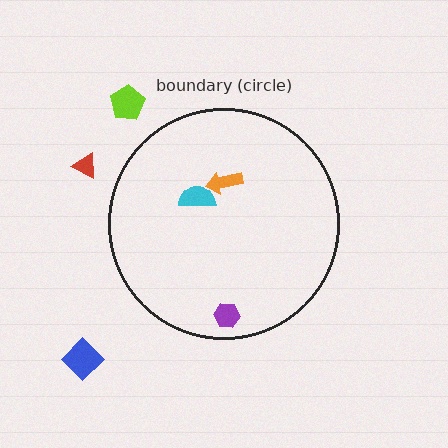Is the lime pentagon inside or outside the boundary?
Outside.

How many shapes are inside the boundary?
3 inside, 3 outside.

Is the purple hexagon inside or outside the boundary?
Inside.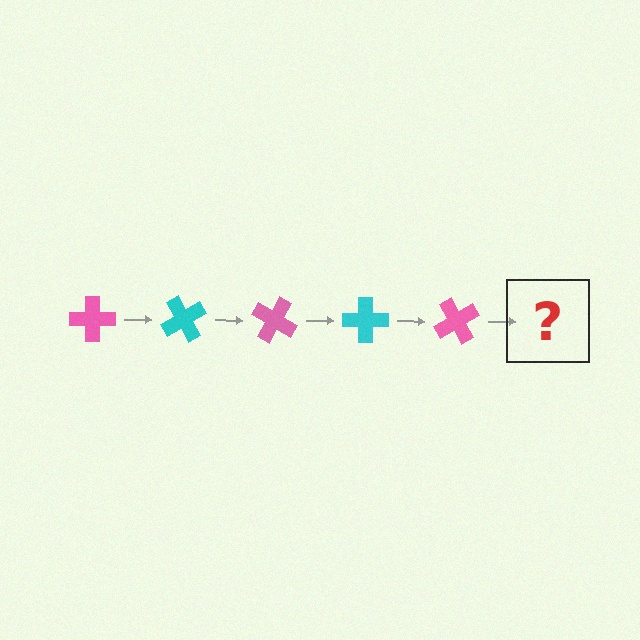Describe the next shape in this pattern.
It should be a cyan cross, rotated 300 degrees from the start.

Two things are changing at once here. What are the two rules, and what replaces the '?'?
The two rules are that it rotates 60 degrees each step and the color cycles through pink and cyan. The '?' should be a cyan cross, rotated 300 degrees from the start.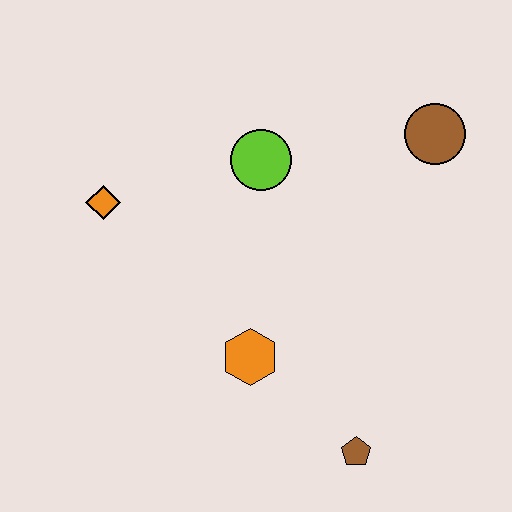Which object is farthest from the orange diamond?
The brown pentagon is farthest from the orange diamond.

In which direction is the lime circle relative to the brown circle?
The lime circle is to the left of the brown circle.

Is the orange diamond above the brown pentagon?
Yes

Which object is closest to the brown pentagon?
The orange hexagon is closest to the brown pentagon.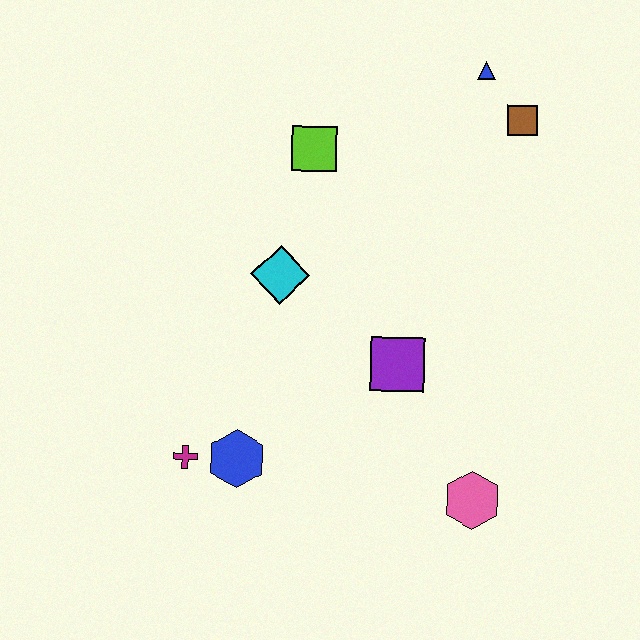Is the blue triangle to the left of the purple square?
No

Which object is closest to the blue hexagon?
The magenta cross is closest to the blue hexagon.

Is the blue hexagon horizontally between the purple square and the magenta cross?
Yes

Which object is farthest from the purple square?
The blue triangle is farthest from the purple square.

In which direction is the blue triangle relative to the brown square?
The blue triangle is above the brown square.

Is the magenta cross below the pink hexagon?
No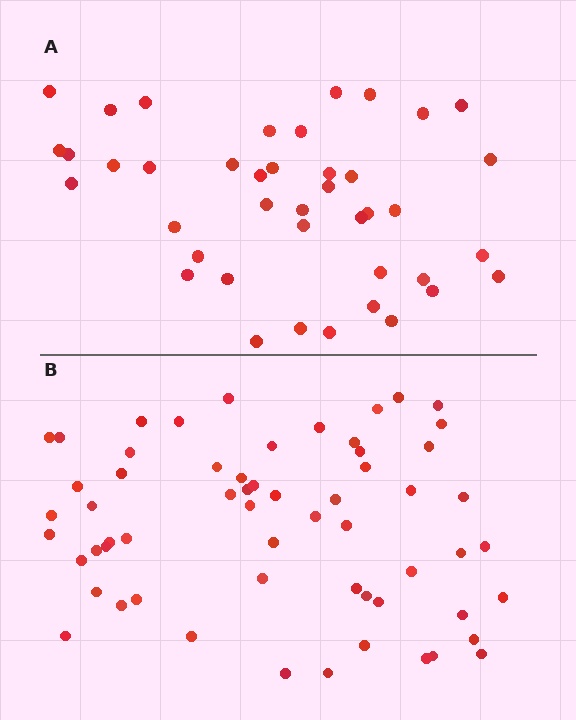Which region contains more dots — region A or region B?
Region B (the bottom region) has more dots.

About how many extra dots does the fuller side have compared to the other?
Region B has approximately 20 more dots than region A.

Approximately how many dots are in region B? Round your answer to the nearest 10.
About 60 dots.